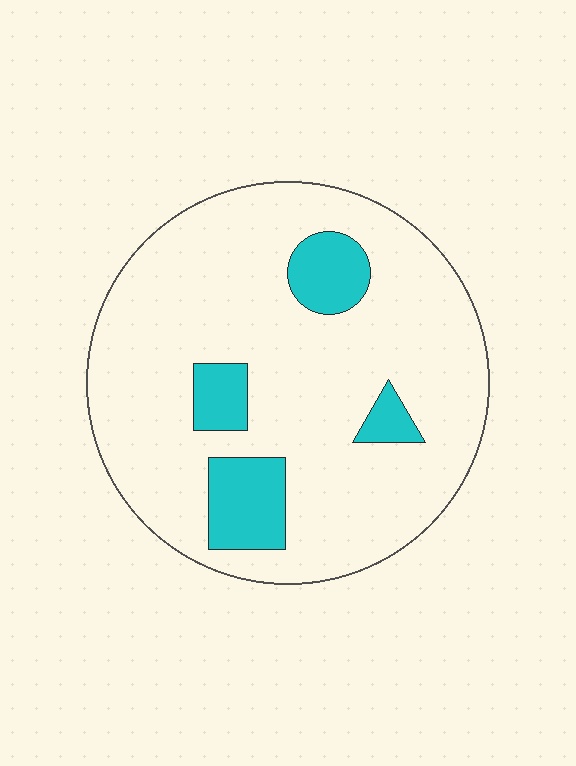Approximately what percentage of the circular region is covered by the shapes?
Approximately 15%.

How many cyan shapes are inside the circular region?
4.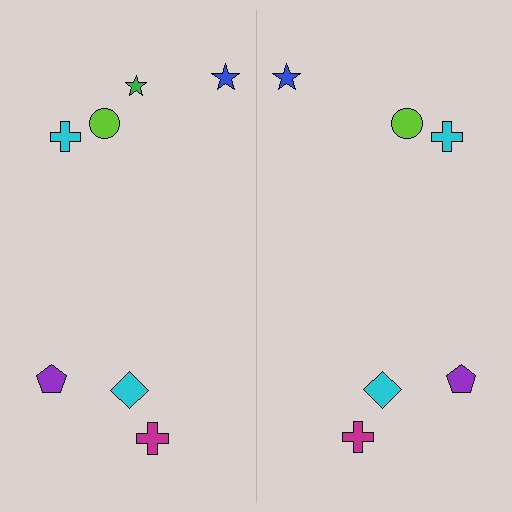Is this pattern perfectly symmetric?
No, the pattern is not perfectly symmetric. A green star is missing from the right side.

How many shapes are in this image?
There are 13 shapes in this image.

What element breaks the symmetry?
A green star is missing from the right side.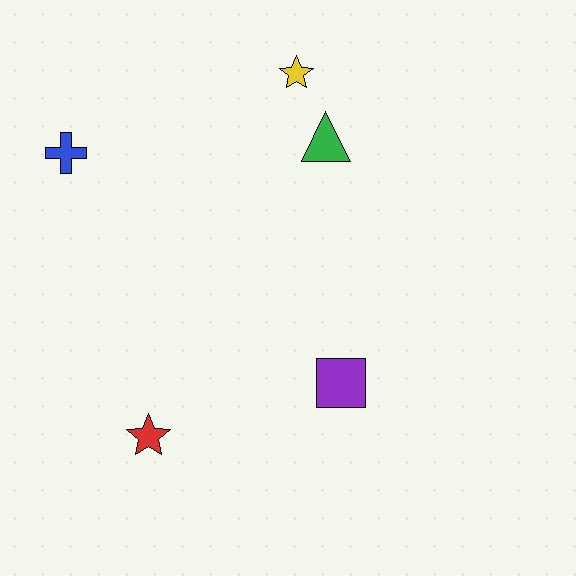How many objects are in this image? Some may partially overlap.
There are 5 objects.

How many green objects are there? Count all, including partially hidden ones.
There is 1 green object.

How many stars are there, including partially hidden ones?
There are 2 stars.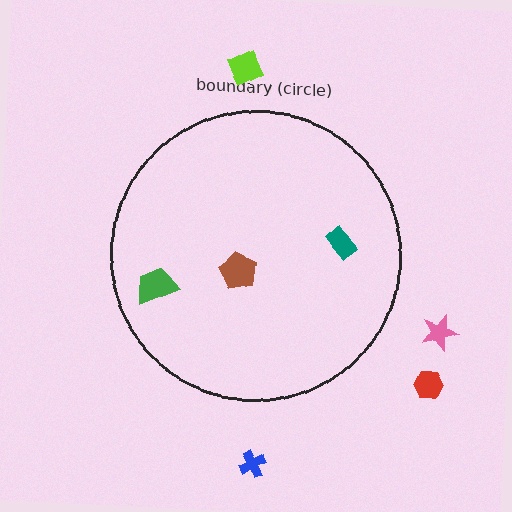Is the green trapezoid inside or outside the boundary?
Inside.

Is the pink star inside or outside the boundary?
Outside.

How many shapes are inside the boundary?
3 inside, 4 outside.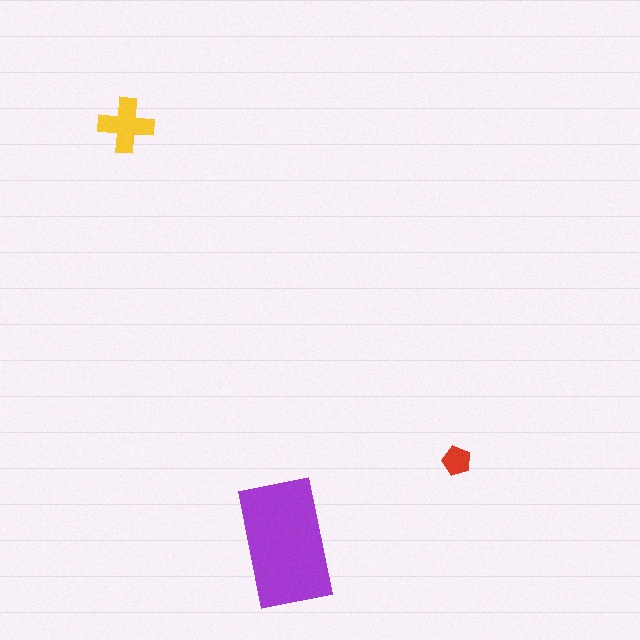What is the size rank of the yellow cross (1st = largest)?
2nd.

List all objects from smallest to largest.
The red pentagon, the yellow cross, the purple rectangle.